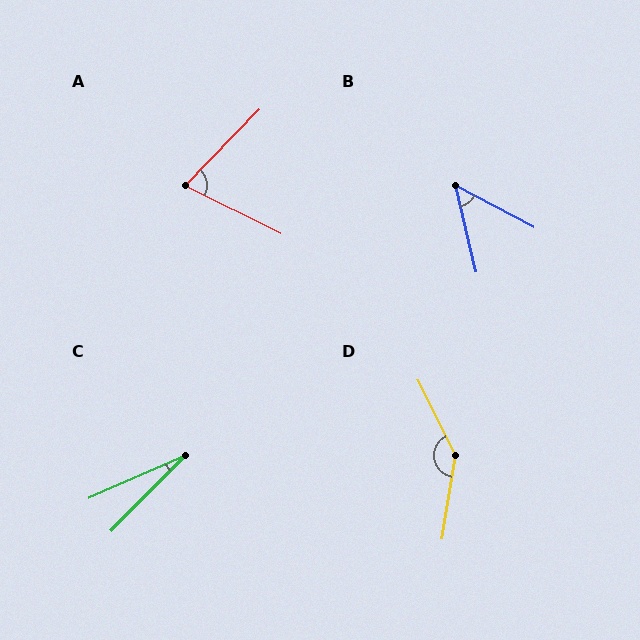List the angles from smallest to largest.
C (22°), B (49°), A (72°), D (145°).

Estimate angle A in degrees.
Approximately 72 degrees.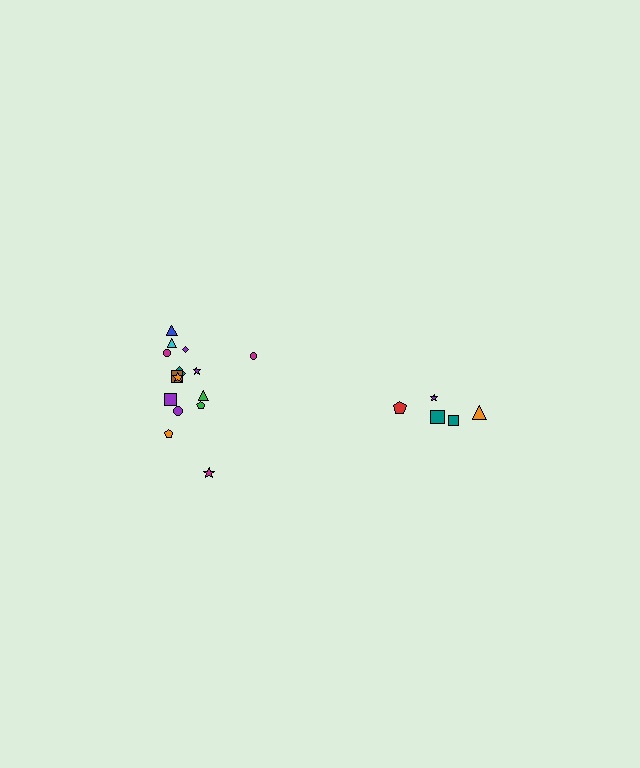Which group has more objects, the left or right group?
The left group.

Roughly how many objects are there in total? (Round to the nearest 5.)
Roughly 20 objects in total.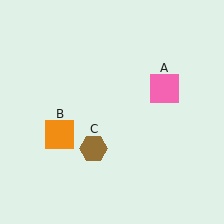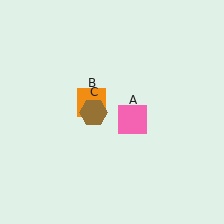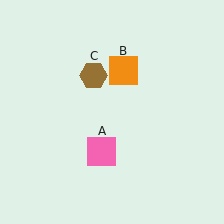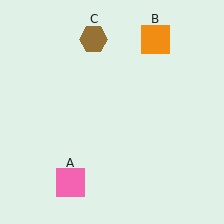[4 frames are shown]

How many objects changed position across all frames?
3 objects changed position: pink square (object A), orange square (object B), brown hexagon (object C).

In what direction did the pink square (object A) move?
The pink square (object A) moved down and to the left.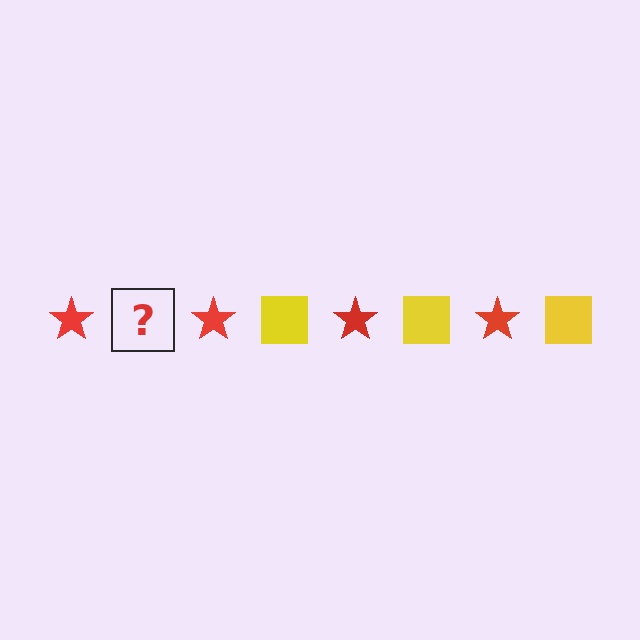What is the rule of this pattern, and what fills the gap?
The rule is that the pattern alternates between red star and yellow square. The gap should be filled with a yellow square.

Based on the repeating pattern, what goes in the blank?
The blank should be a yellow square.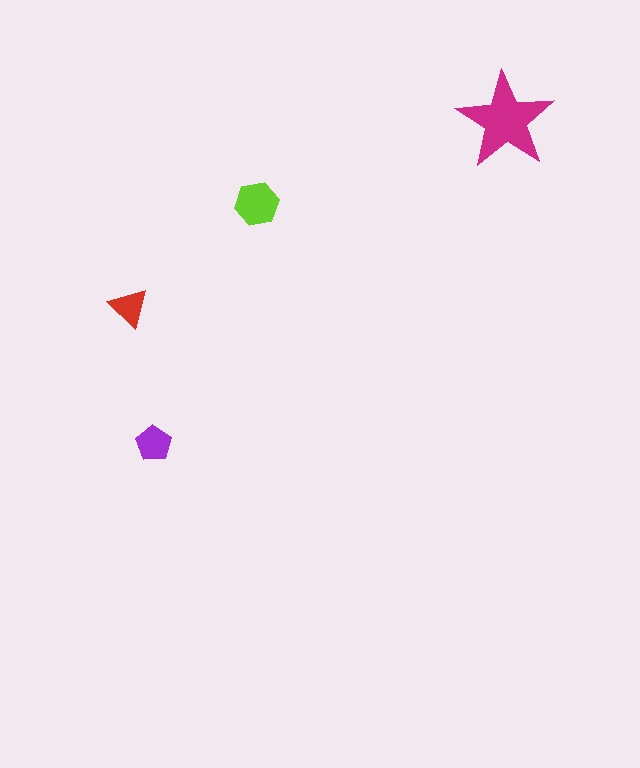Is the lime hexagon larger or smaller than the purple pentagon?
Larger.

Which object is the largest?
The magenta star.